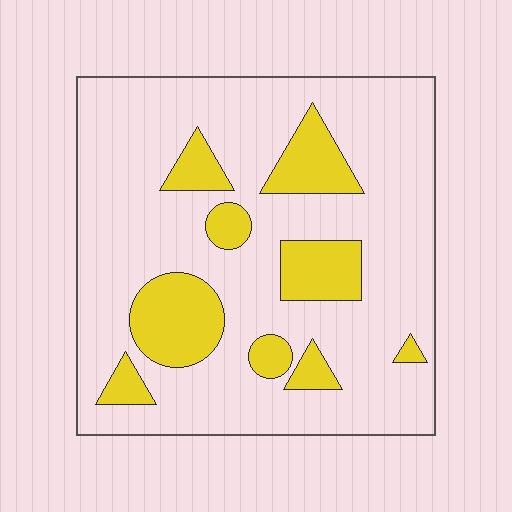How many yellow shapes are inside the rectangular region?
9.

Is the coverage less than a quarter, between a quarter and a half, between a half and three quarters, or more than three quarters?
Less than a quarter.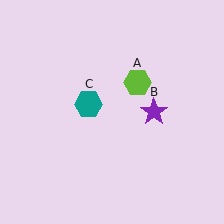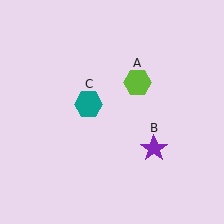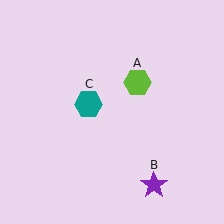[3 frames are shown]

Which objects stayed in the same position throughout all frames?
Lime hexagon (object A) and teal hexagon (object C) remained stationary.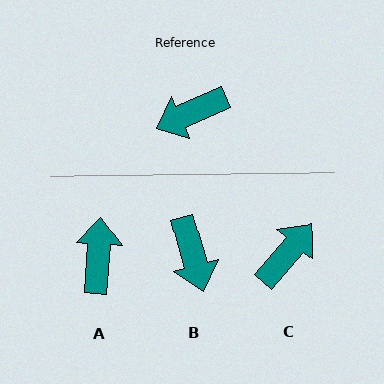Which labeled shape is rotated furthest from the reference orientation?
C, about 155 degrees away.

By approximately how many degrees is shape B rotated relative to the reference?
Approximately 81 degrees counter-clockwise.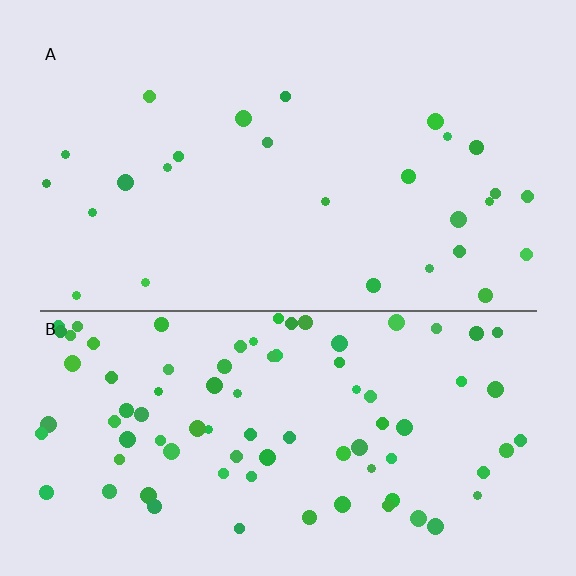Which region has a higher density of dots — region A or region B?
B (the bottom).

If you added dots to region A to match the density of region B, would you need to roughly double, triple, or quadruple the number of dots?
Approximately triple.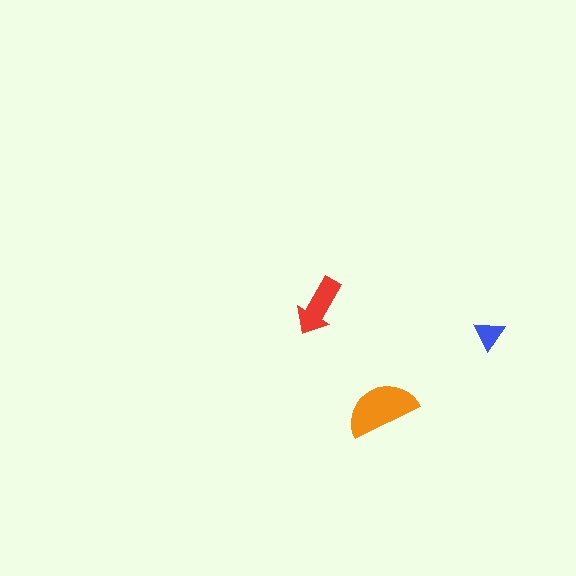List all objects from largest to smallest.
The orange semicircle, the red arrow, the blue triangle.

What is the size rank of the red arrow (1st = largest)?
2nd.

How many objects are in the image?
There are 3 objects in the image.